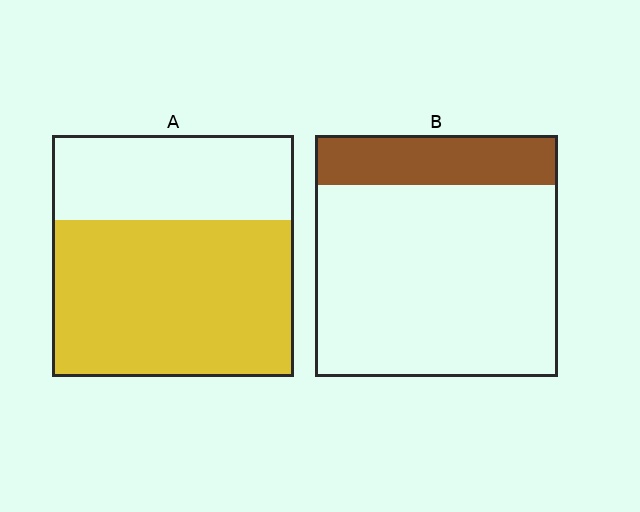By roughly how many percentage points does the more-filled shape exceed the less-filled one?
By roughly 45 percentage points (A over B).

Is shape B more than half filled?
No.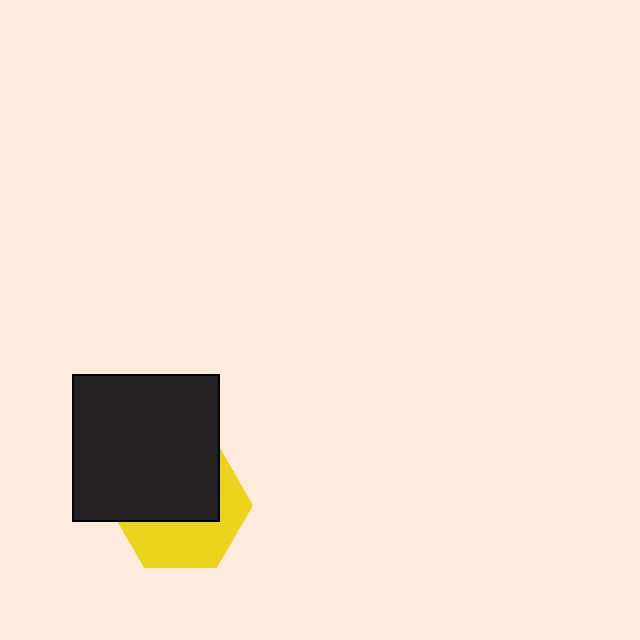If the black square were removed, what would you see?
You would see the complete yellow hexagon.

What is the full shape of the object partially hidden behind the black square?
The partially hidden object is a yellow hexagon.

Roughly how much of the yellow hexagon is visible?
A small part of it is visible (roughly 44%).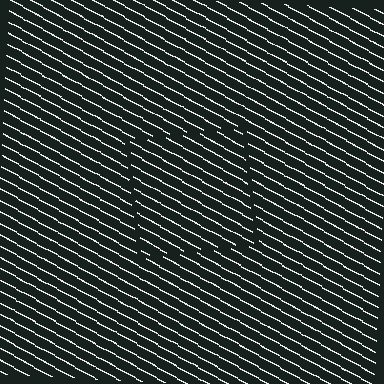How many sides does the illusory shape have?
4 sides — the line-ends trace a square.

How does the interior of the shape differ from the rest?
The interior of the shape contains the same grating, shifted by half a period — the contour is defined by the phase discontinuity where line-ends from the inner and outer gratings abut.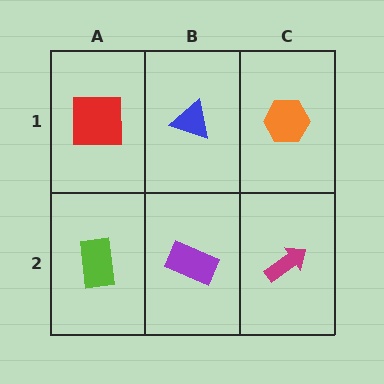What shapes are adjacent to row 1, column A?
A lime rectangle (row 2, column A), a blue triangle (row 1, column B).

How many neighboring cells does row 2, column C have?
2.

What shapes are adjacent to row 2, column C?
An orange hexagon (row 1, column C), a purple rectangle (row 2, column B).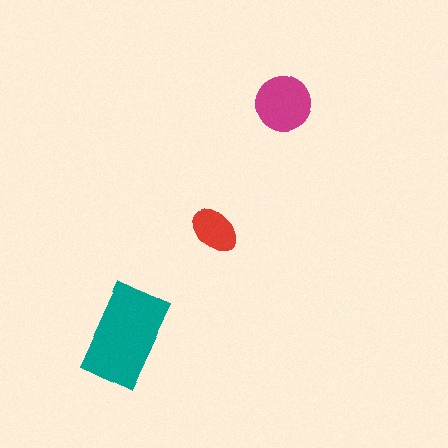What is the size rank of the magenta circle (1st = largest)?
2nd.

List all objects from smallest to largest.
The red ellipse, the magenta circle, the teal rectangle.